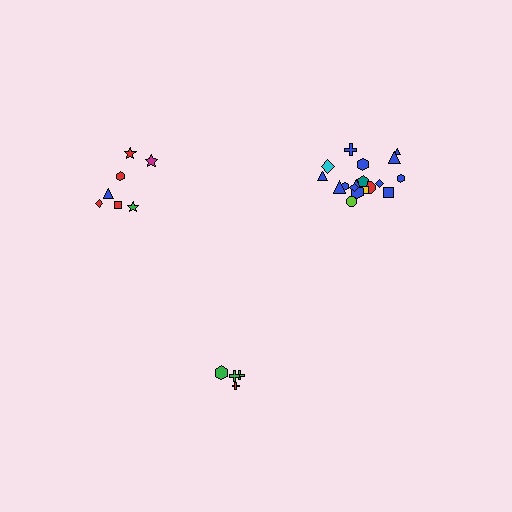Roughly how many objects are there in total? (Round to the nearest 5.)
Roughly 30 objects in total.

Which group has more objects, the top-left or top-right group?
The top-right group.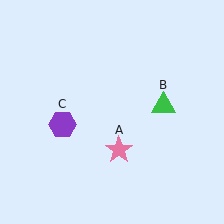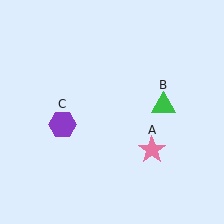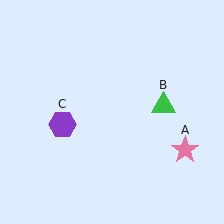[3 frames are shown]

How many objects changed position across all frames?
1 object changed position: pink star (object A).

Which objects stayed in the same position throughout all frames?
Green triangle (object B) and purple hexagon (object C) remained stationary.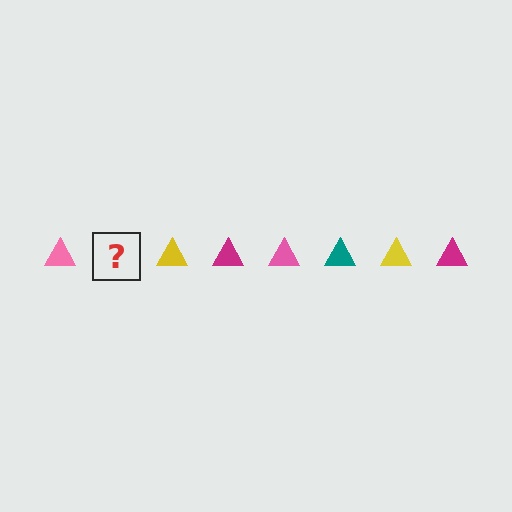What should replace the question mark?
The question mark should be replaced with a teal triangle.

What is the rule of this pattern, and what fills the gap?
The rule is that the pattern cycles through pink, teal, yellow, magenta triangles. The gap should be filled with a teal triangle.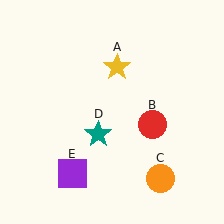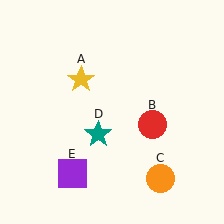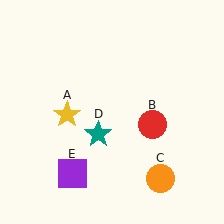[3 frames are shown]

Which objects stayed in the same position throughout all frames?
Red circle (object B) and orange circle (object C) and teal star (object D) and purple square (object E) remained stationary.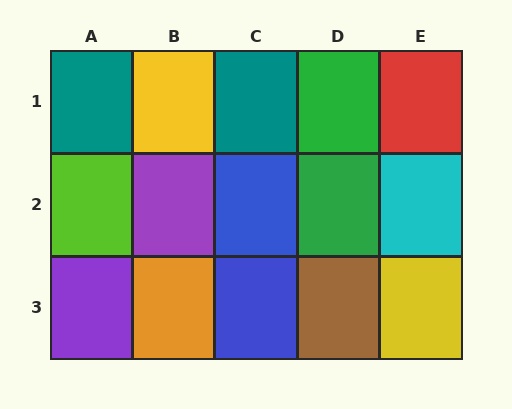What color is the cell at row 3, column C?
Blue.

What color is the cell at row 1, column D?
Green.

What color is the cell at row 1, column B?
Yellow.